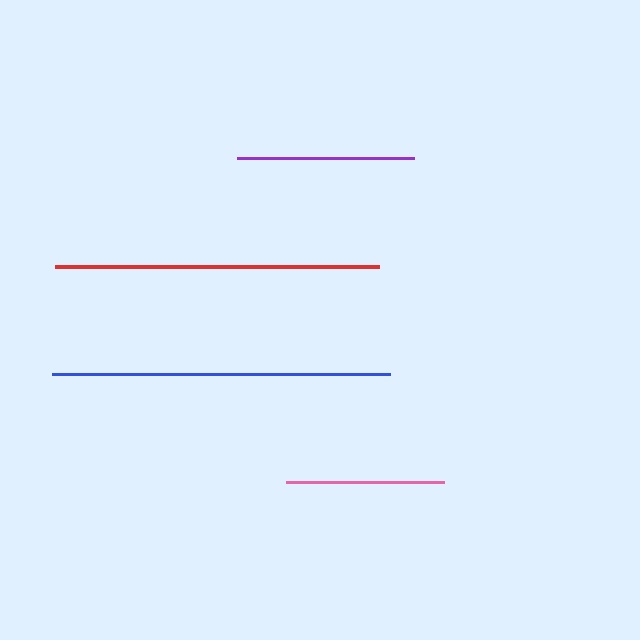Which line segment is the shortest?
The pink line is the shortest at approximately 158 pixels.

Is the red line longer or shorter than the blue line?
The blue line is longer than the red line.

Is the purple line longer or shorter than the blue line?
The blue line is longer than the purple line.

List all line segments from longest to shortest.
From longest to shortest: blue, red, purple, pink.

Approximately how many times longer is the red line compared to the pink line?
The red line is approximately 2.1 times the length of the pink line.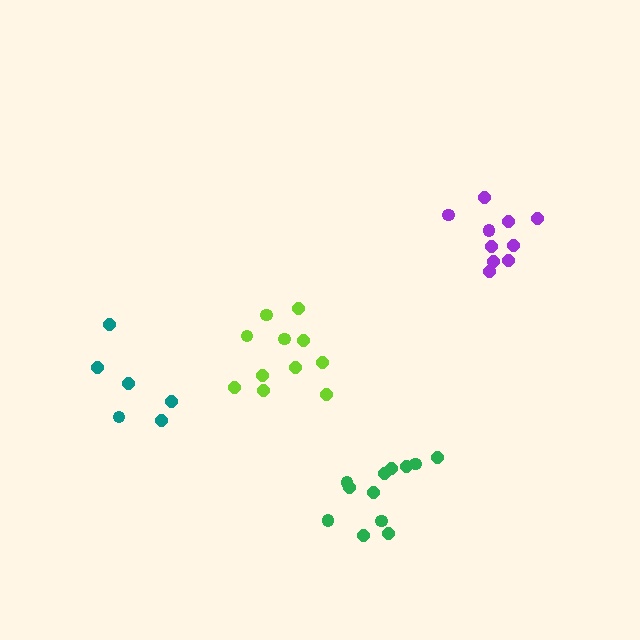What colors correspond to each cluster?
The clusters are colored: teal, lime, green, purple.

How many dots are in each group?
Group 1: 6 dots, Group 2: 11 dots, Group 3: 12 dots, Group 4: 10 dots (39 total).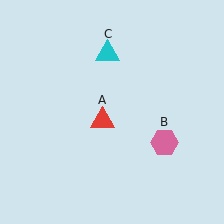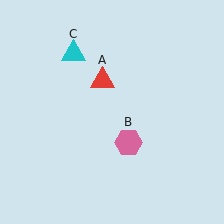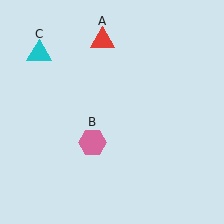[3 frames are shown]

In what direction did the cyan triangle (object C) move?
The cyan triangle (object C) moved left.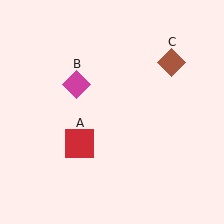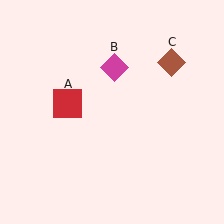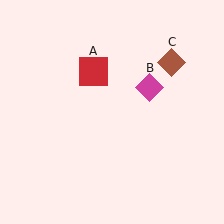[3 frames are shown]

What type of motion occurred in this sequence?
The red square (object A), magenta diamond (object B) rotated clockwise around the center of the scene.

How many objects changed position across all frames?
2 objects changed position: red square (object A), magenta diamond (object B).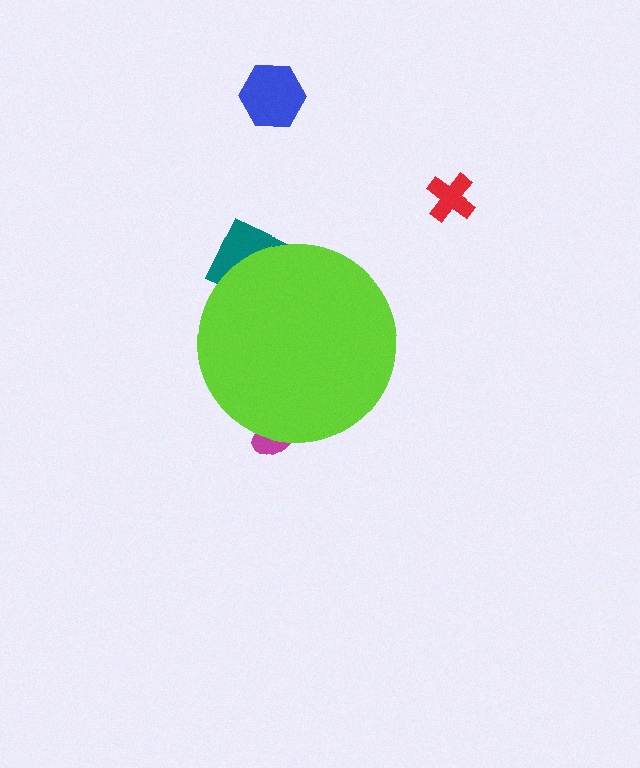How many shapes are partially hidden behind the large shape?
2 shapes are partially hidden.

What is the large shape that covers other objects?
A lime circle.